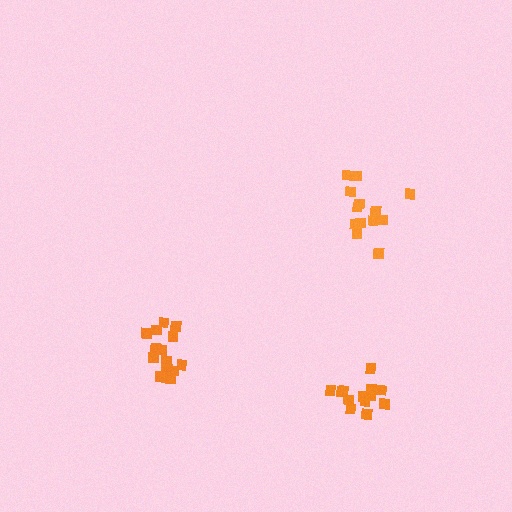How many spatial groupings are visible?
There are 3 spatial groupings.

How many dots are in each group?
Group 1: 13 dots, Group 2: 14 dots, Group 3: 14 dots (41 total).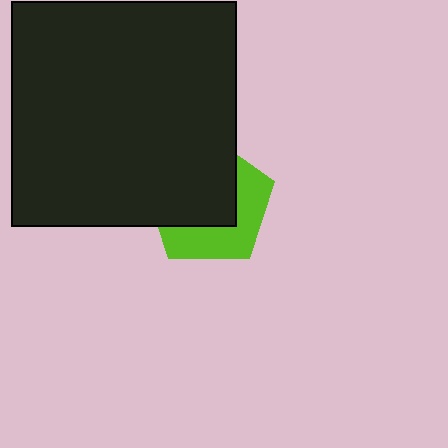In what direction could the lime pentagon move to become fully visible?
The lime pentagon could move toward the lower-right. That would shift it out from behind the black square entirely.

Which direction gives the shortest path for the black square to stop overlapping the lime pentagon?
Moving toward the upper-left gives the shortest separation.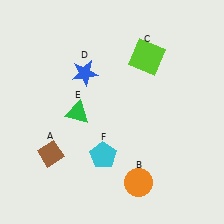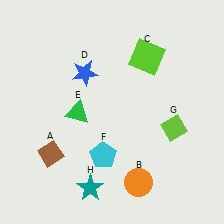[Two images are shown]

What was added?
A lime diamond (G), a teal star (H) were added in Image 2.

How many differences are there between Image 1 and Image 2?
There are 2 differences between the two images.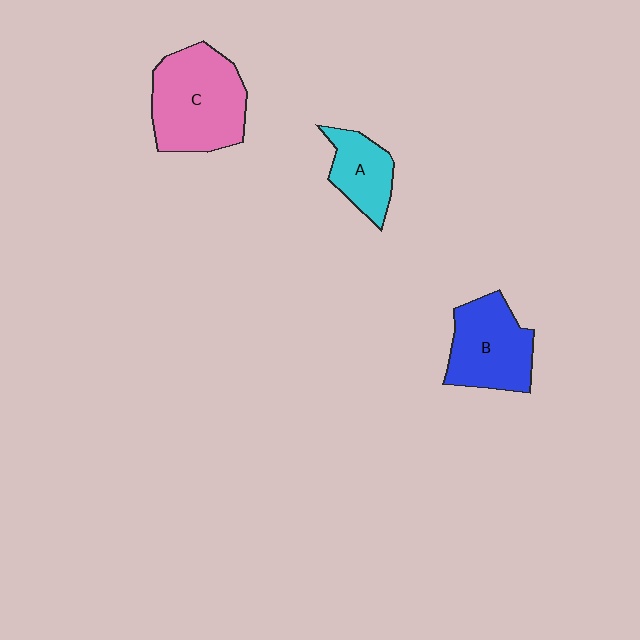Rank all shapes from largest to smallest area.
From largest to smallest: C (pink), B (blue), A (cyan).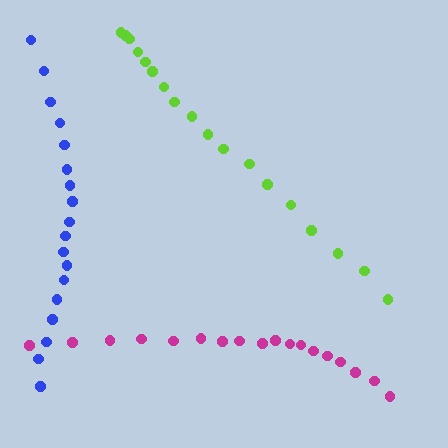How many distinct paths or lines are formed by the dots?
There are 3 distinct paths.